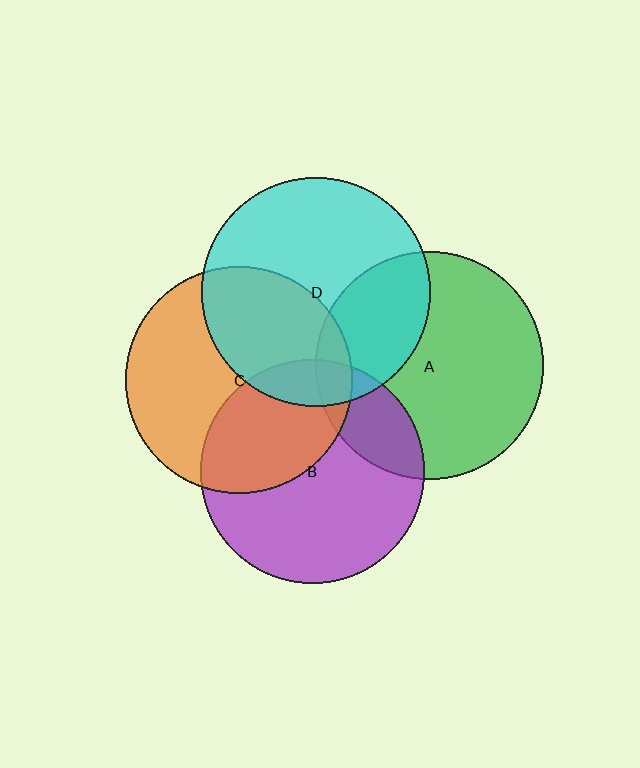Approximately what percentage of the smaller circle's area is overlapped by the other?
Approximately 40%.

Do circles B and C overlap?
Yes.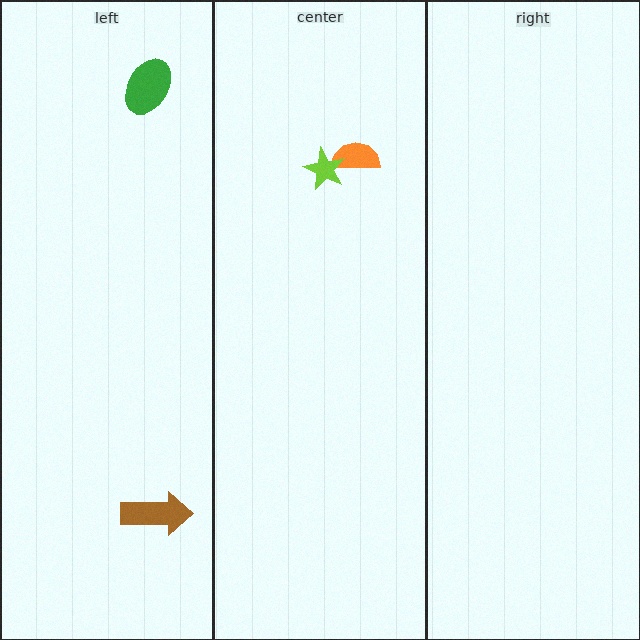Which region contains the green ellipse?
The left region.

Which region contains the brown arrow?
The left region.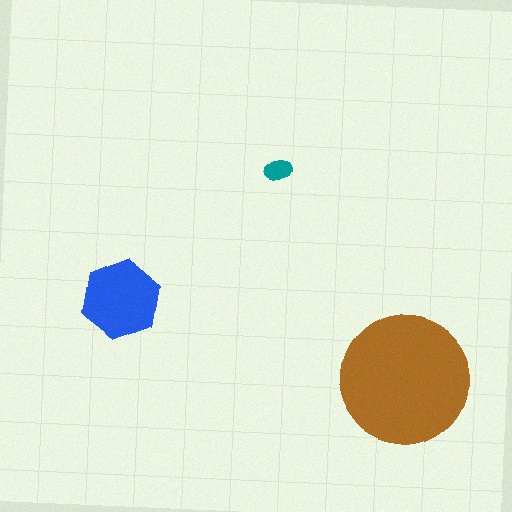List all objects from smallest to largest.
The teal ellipse, the blue hexagon, the brown circle.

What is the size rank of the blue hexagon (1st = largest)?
2nd.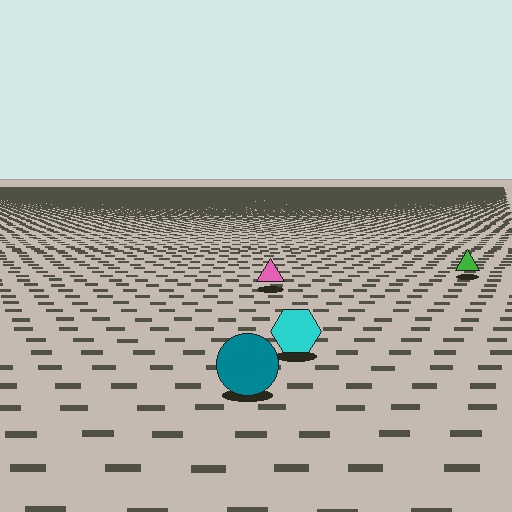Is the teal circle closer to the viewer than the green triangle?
Yes. The teal circle is closer — you can tell from the texture gradient: the ground texture is coarser near it.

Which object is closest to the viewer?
The teal circle is closest. The texture marks near it are larger and more spread out.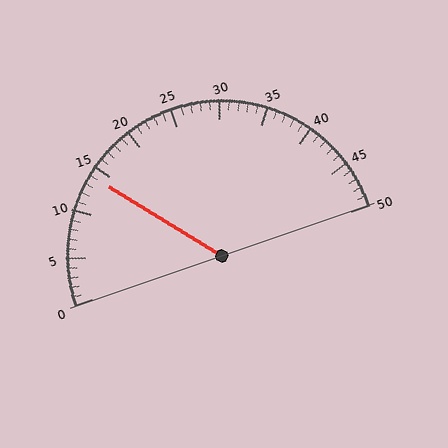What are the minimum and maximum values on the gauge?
The gauge ranges from 0 to 50.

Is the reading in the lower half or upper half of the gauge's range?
The reading is in the lower half of the range (0 to 50).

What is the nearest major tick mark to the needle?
The nearest major tick mark is 15.